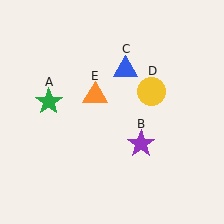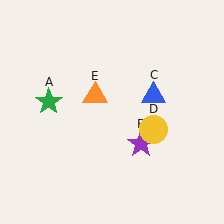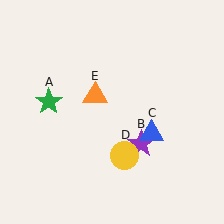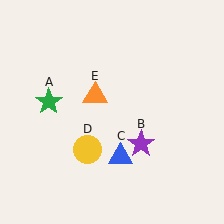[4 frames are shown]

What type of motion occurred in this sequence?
The blue triangle (object C), yellow circle (object D) rotated clockwise around the center of the scene.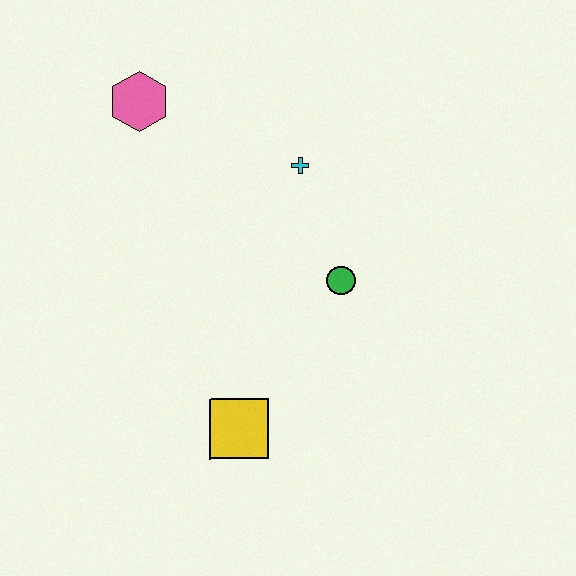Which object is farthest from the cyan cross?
The yellow square is farthest from the cyan cross.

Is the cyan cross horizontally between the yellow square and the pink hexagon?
No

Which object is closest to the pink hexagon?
The cyan cross is closest to the pink hexagon.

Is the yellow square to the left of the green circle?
Yes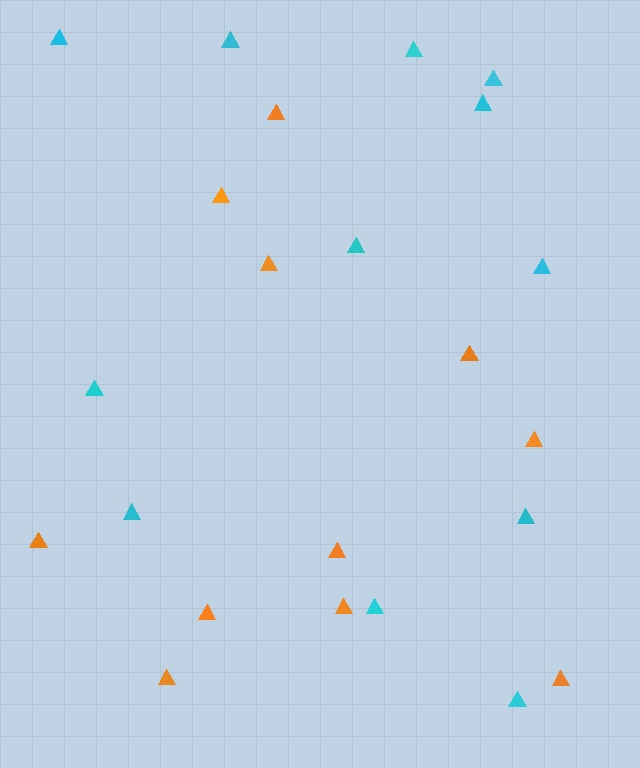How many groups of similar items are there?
There are 2 groups: one group of cyan triangles (12) and one group of orange triangles (11).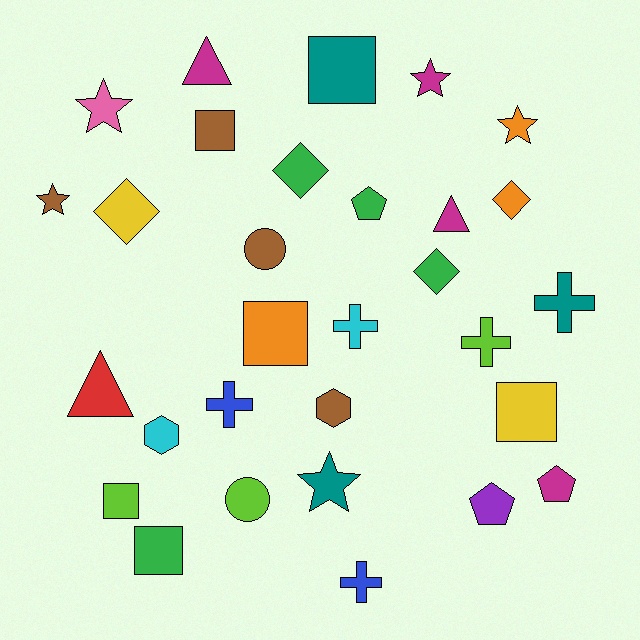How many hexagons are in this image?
There are 2 hexagons.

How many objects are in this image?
There are 30 objects.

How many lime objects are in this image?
There are 3 lime objects.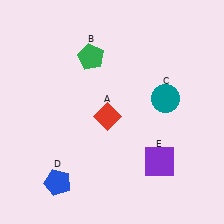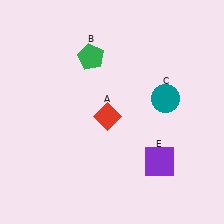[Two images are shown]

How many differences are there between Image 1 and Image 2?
There is 1 difference between the two images.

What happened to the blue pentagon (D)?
The blue pentagon (D) was removed in Image 2. It was in the bottom-left area of Image 1.